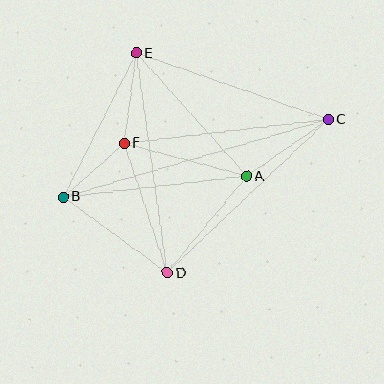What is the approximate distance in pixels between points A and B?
The distance between A and B is approximately 185 pixels.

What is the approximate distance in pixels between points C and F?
The distance between C and F is approximately 205 pixels.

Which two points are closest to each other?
Points B and F are closest to each other.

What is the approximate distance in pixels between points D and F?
The distance between D and F is approximately 136 pixels.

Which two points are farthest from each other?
Points B and C are farthest from each other.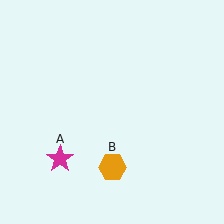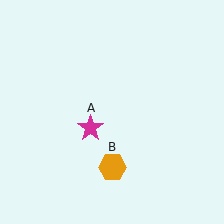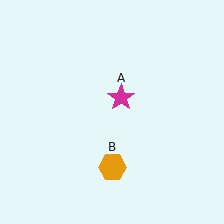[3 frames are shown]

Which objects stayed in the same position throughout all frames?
Orange hexagon (object B) remained stationary.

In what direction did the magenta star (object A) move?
The magenta star (object A) moved up and to the right.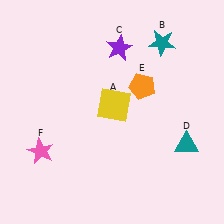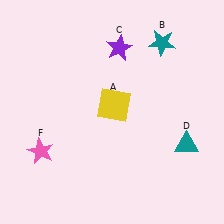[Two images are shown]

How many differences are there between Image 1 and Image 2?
There is 1 difference between the two images.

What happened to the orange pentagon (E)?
The orange pentagon (E) was removed in Image 2. It was in the top-right area of Image 1.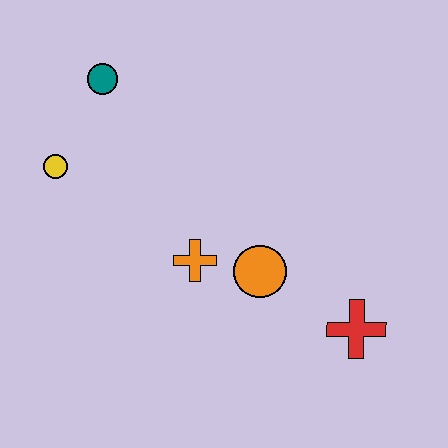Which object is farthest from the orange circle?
The teal circle is farthest from the orange circle.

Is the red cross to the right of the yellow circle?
Yes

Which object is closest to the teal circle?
The yellow circle is closest to the teal circle.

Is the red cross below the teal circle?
Yes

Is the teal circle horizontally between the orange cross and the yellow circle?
Yes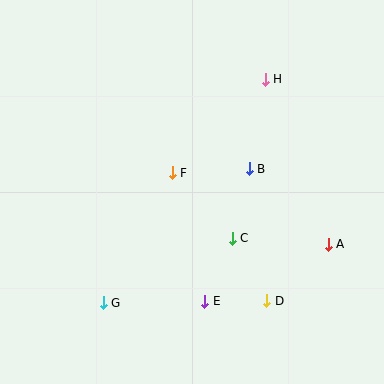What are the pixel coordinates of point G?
Point G is at (103, 303).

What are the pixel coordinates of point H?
Point H is at (265, 79).